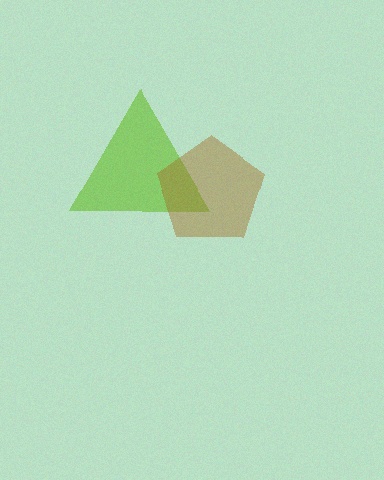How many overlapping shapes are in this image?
There are 2 overlapping shapes in the image.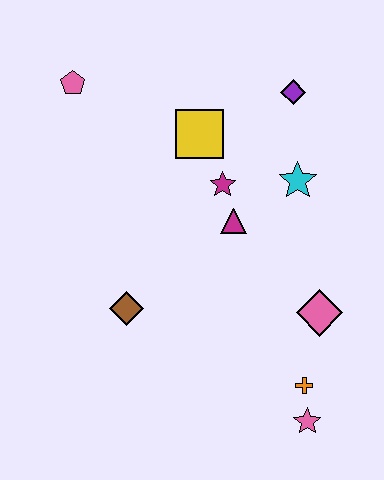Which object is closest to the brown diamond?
The magenta triangle is closest to the brown diamond.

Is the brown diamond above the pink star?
Yes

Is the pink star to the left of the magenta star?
No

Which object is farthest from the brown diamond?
The purple diamond is farthest from the brown diamond.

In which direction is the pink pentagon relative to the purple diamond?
The pink pentagon is to the left of the purple diamond.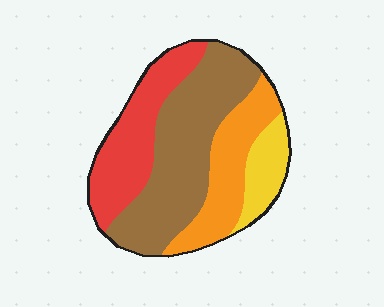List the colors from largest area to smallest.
From largest to smallest: brown, red, orange, yellow.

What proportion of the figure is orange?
Orange takes up between a sixth and a third of the figure.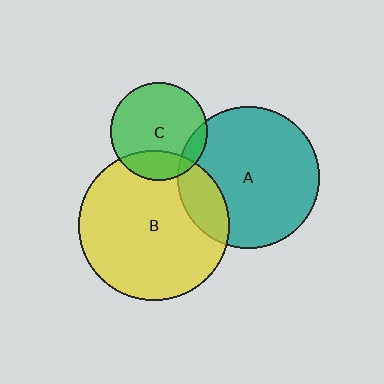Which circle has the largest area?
Circle B (yellow).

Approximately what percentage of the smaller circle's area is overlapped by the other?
Approximately 10%.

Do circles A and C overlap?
Yes.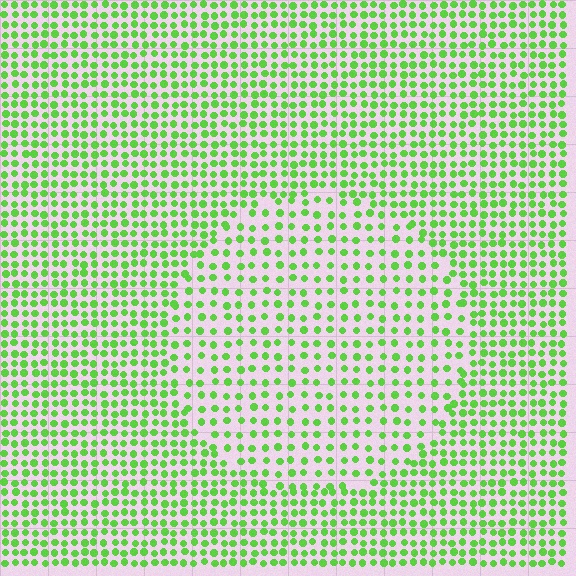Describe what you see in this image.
The image contains small lime elements arranged at two different densities. A circle-shaped region is visible where the elements are less densely packed than the surrounding area.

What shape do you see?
I see a circle.